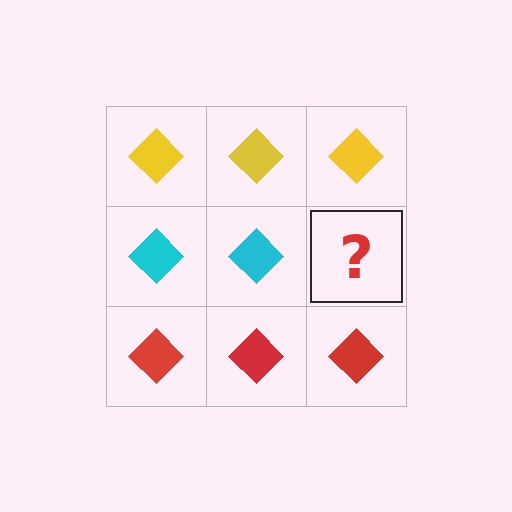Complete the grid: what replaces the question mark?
The question mark should be replaced with a cyan diamond.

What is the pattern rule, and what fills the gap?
The rule is that each row has a consistent color. The gap should be filled with a cyan diamond.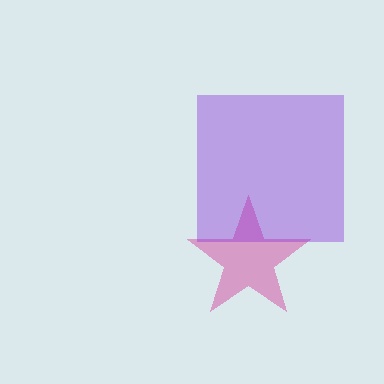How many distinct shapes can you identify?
There are 2 distinct shapes: a magenta star, a purple square.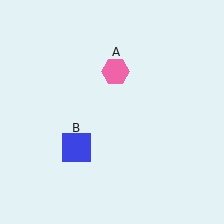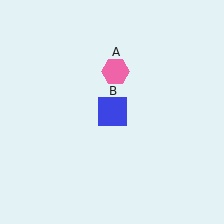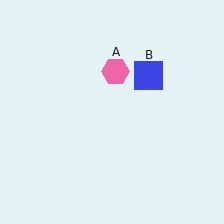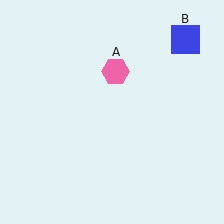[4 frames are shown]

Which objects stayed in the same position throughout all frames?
Pink hexagon (object A) remained stationary.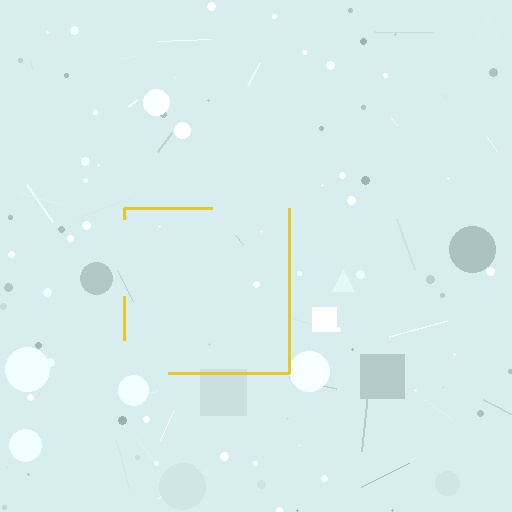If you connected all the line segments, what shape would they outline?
They would outline a square.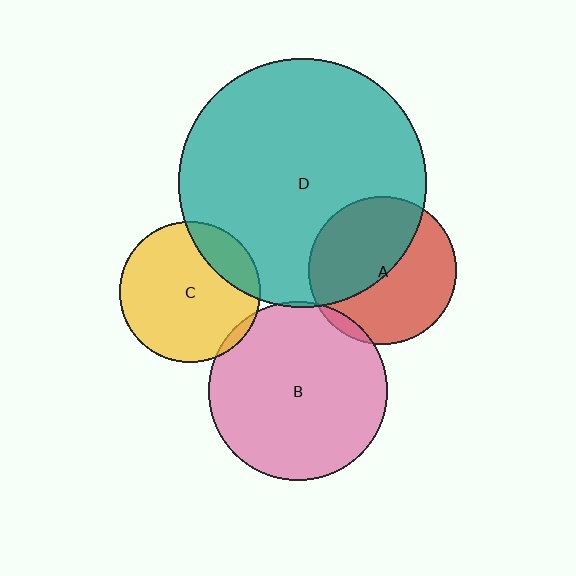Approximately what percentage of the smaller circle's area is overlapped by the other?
Approximately 5%.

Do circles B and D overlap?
Yes.